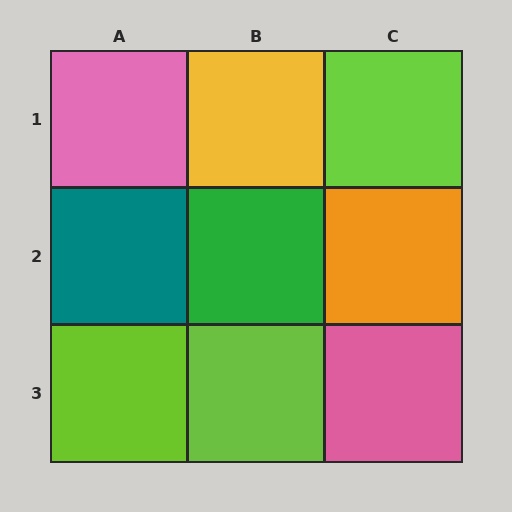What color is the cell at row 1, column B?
Yellow.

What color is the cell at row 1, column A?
Pink.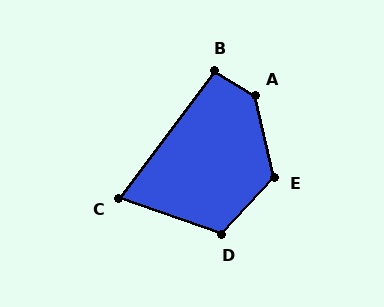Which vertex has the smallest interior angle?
C, at approximately 73 degrees.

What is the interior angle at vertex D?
Approximately 114 degrees (obtuse).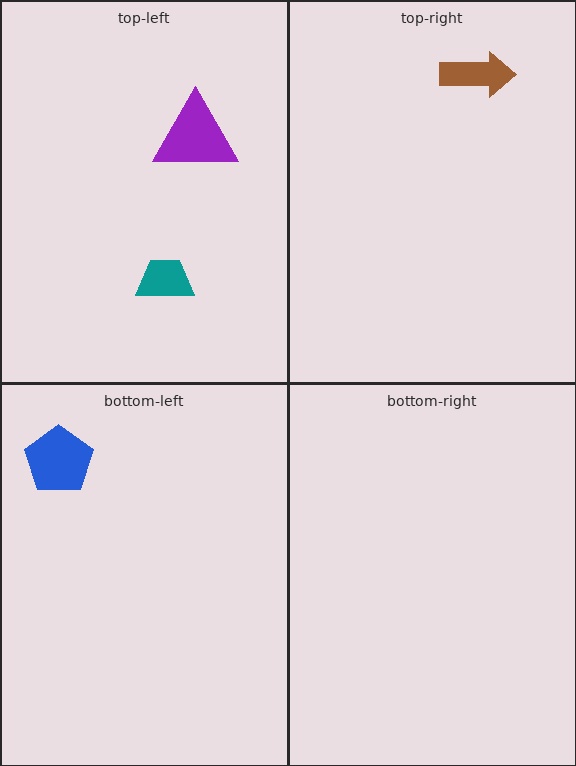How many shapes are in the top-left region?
2.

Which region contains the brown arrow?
The top-right region.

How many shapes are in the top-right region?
1.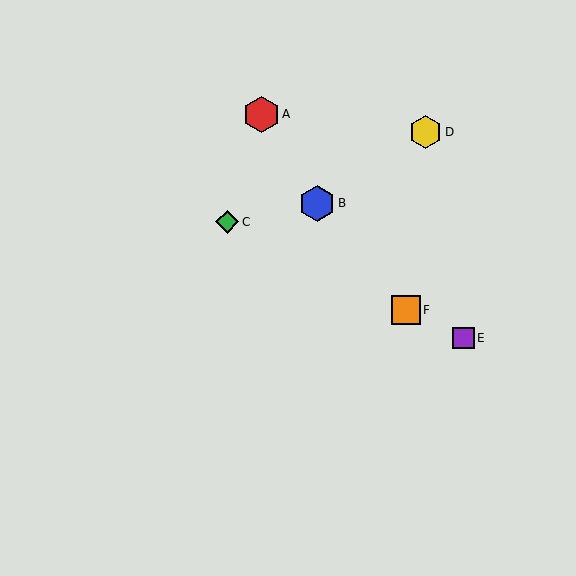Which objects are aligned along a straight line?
Objects C, E, F are aligned along a straight line.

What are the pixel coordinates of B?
Object B is at (317, 203).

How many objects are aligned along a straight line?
3 objects (C, E, F) are aligned along a straight line.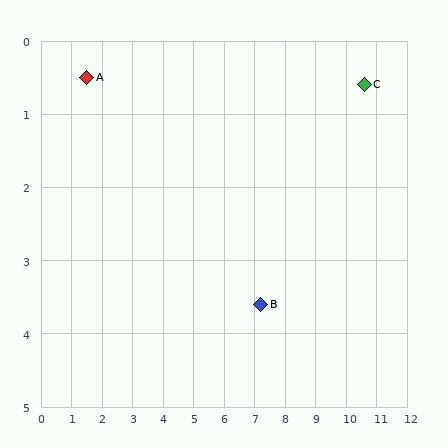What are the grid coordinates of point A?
Point A is at approximately (1.5, 0.5).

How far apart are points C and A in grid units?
Points C and A are about 9.1 grid units apart.